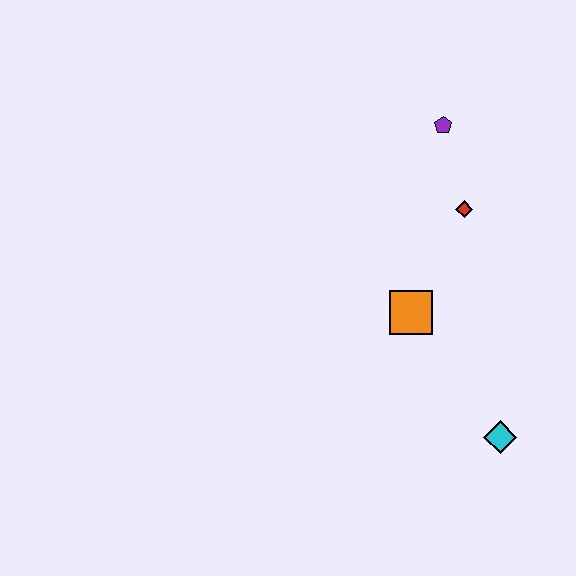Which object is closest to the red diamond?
The purple pentagon is closest to the red diamond.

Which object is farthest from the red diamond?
The cyan diamond is farthest from the red diamond.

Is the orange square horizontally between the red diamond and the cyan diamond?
No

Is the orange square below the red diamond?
Yes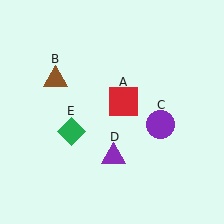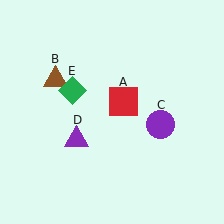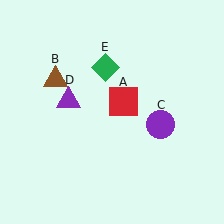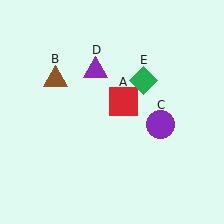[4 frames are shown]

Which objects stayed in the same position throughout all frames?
Red square (object A) and brown triangle (object B) and purple circle (object C) remained stationary.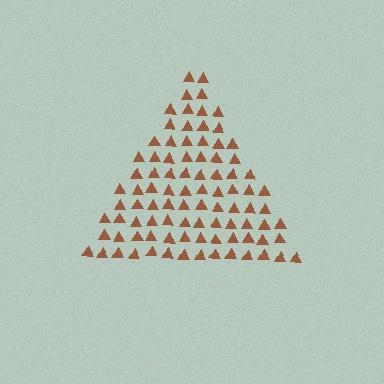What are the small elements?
The small elements are triangles.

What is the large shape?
The large shape is a triangle.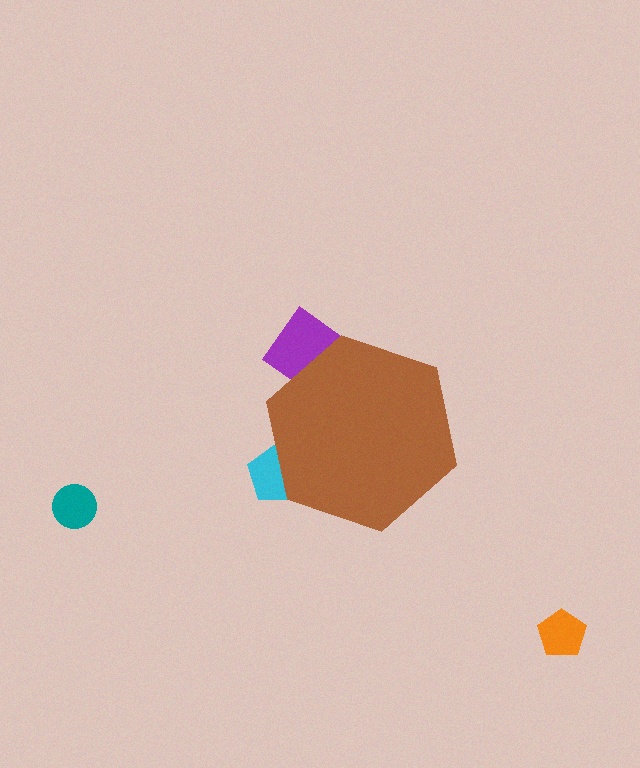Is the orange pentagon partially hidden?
No, the orange pentagon is fully visible.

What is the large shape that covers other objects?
A brown hexagon.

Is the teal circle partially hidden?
No, the teal circle is fully visible.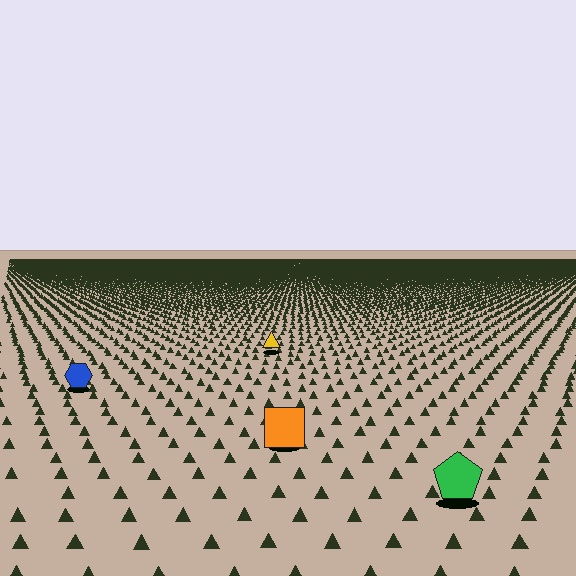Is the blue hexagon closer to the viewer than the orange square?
No. The orange square is closer — you can tell from the texture gradient: the ground texture is coarser near it.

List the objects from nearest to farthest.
From nearest to farthest: the green pentagon, the orange square, the blue hexagon, the yellow triangle.